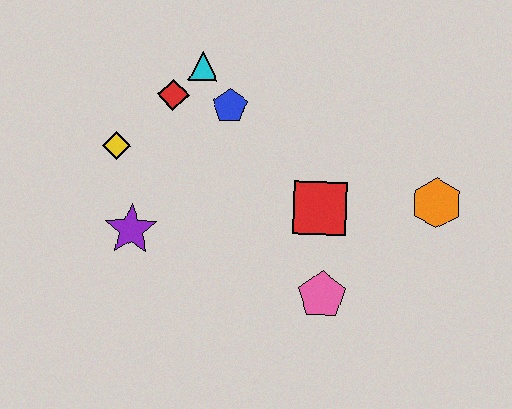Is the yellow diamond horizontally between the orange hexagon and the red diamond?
No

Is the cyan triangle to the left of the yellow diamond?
No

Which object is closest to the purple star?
The yellow diamond is closest to the purple star.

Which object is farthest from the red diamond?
The orange hexagon is farthest from the red diamond.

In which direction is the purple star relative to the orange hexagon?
The purple star is to the left of the orange hexagon.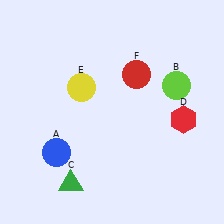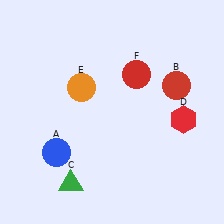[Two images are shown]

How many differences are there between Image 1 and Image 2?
There are 2 differences between the two images.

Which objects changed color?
B changed from lime to red. E changed from yellow to orange.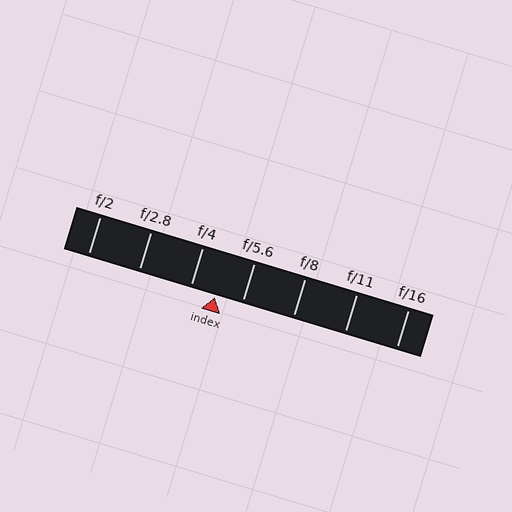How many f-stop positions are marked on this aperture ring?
There are 7 f-stop positions marked.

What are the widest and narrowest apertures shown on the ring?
The widest aperture shown is f/2 and the narrowest is f/16.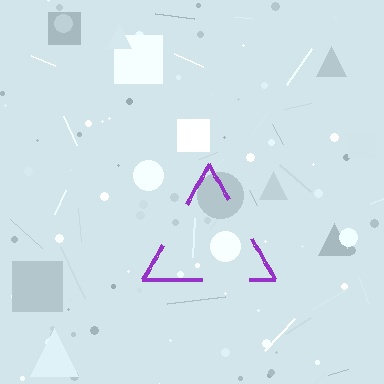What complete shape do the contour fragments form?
The contour fragments form a triangle.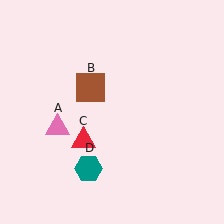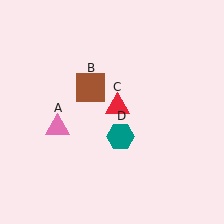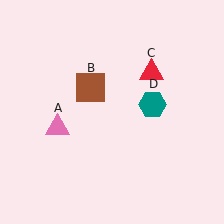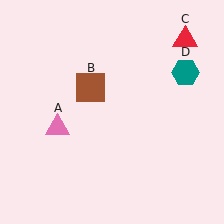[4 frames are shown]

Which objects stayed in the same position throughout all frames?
Pink triangle (object A) and brown square (object B) remained stationary.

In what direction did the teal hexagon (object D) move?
The teal hexagon (object D) moved up and to the right.